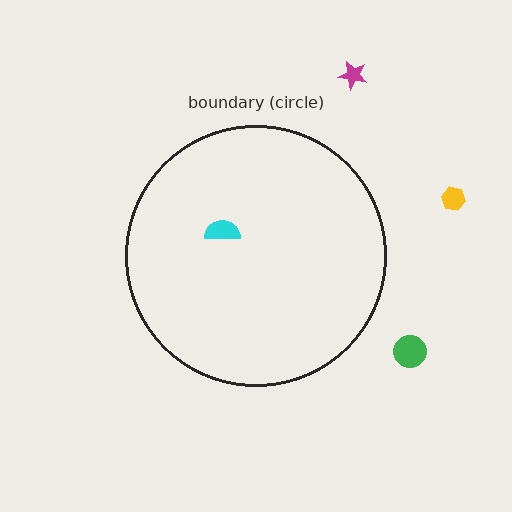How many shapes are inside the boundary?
1 inside, 3 outside.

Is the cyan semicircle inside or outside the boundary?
Inside.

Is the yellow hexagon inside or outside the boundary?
Outside.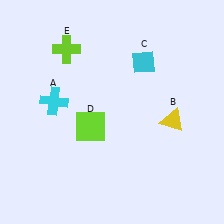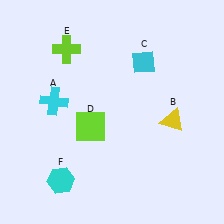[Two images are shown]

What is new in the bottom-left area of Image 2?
A cyan hexagon (F) was added in the bottom-left area of Image 2.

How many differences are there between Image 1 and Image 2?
There is 1 difference between the two images.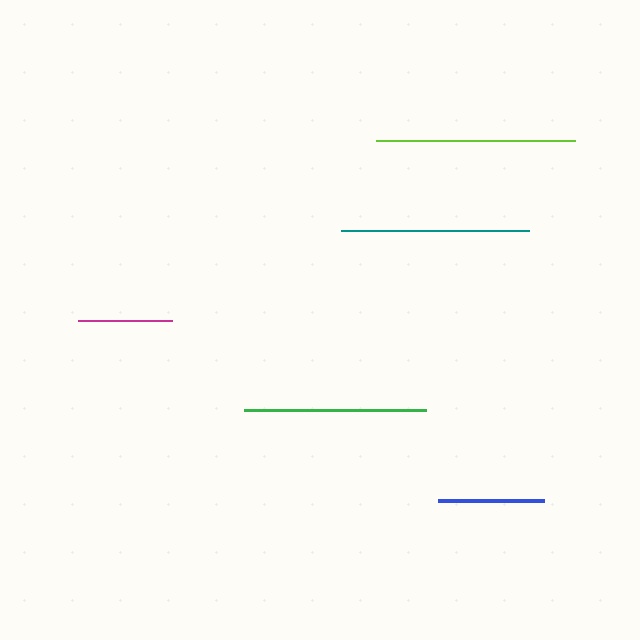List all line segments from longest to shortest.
From longest to shortest: lime, teal, green, blue, magenta.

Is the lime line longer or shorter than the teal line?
The lime line is longer than the teal line.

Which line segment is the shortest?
The magenta line is the shortest at approximately 93 pixels.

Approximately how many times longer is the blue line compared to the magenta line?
The blue line is approximately 1.1 times the length of the magenta line.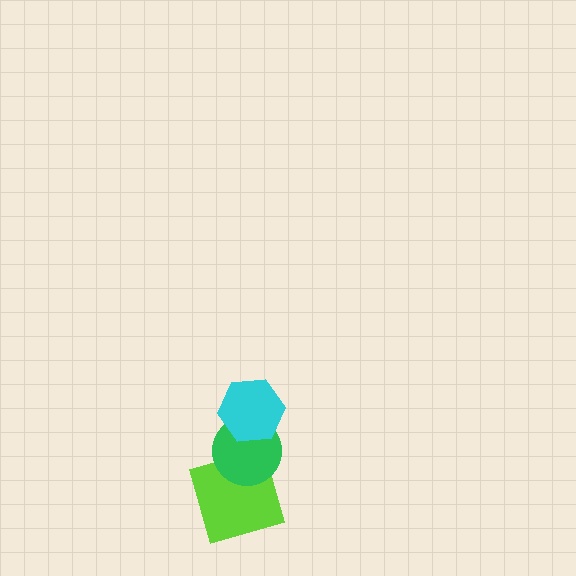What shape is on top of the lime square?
The green circle is on top of the lime square.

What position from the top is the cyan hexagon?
The cyan hexagon is 1st from the top.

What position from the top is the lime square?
The lime square is 3rd from the top.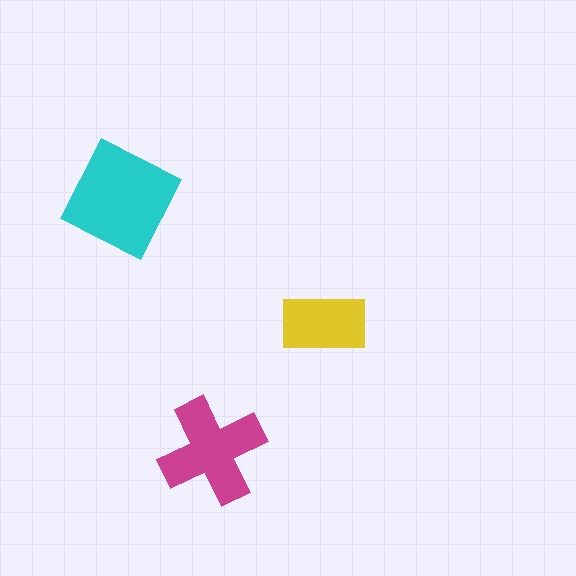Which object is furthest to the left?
The cyan diamond is leftmost.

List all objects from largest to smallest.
The cyan diamond, the magenta cross, the yellow rectangle.